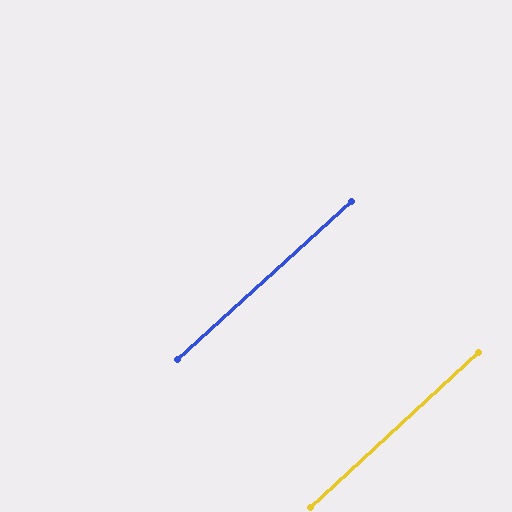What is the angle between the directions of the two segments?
Approximately 1 degree.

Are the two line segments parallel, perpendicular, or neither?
Parallel — their directions differ by only 0.7°.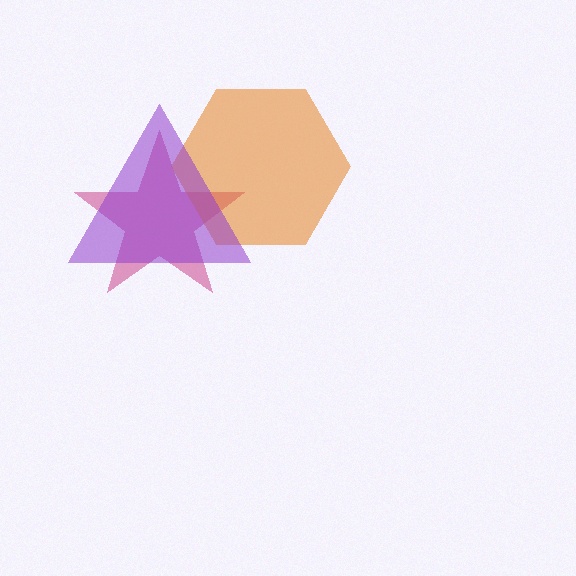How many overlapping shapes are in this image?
There are 3 overlapping shapes in the image.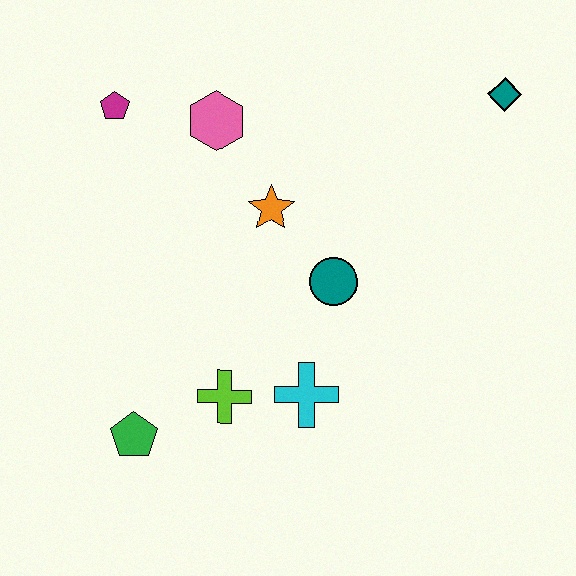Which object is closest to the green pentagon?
The lime cross is closest to the green pentagon.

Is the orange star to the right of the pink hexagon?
Yes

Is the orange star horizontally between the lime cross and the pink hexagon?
No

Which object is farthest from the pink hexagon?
The green pentagon is farthest from the pink hexagon.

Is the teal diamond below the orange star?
No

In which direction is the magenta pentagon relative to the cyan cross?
The magenta pentagon is above the cyan cross.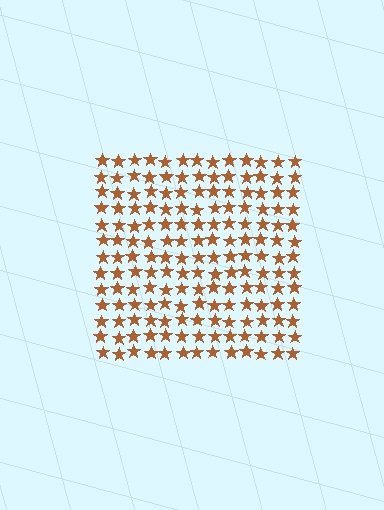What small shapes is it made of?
It is made of small stars.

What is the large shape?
The large shape is a square.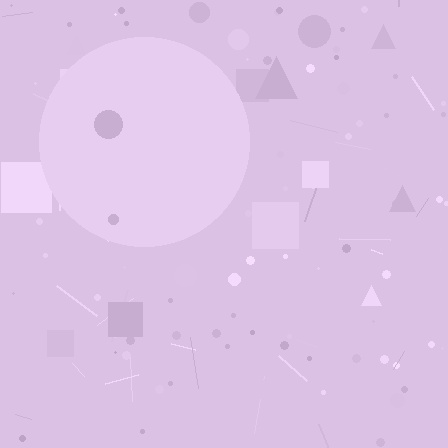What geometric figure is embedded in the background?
A circle is embedded in the background.